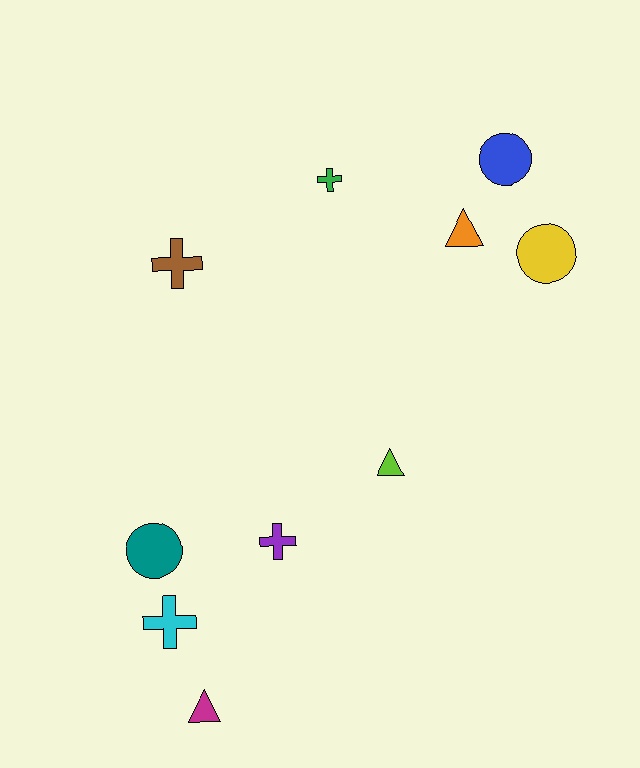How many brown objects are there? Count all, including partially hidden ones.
There is 1 brown object.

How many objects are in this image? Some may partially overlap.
There are 10 objects.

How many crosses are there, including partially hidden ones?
There are 4 crosses.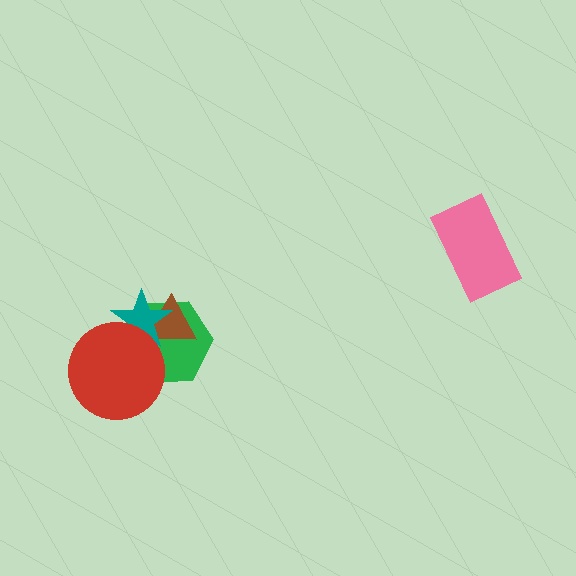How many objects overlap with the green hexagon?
3 objects overlap with the green hexagon.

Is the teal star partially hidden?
Yes, it is partially covered by another shape.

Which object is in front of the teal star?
The red circle is in front of the teal star.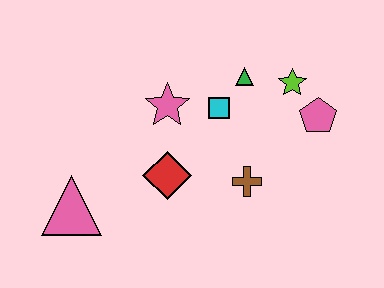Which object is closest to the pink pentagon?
The lime star is closest to the pink pentagon.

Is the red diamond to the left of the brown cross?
Yes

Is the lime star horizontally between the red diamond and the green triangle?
No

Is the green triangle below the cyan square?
No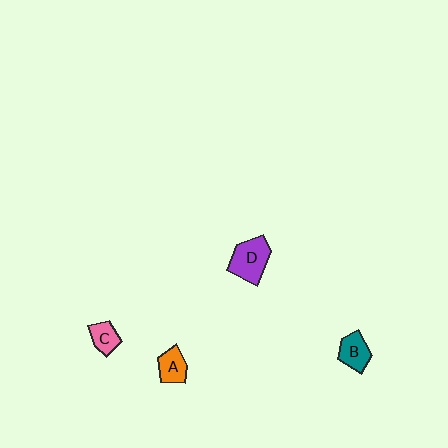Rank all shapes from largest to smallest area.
From largest to smallest: D (purple), B (teal), A (orange), C (pink).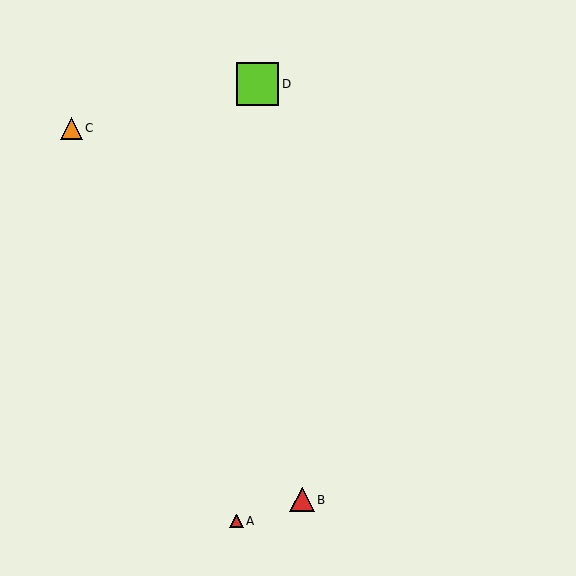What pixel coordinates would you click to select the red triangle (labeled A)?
Click at (236, 521) to select the red triangle A.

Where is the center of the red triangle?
The center of the red triangle is at (236, 521).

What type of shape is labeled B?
Shape B is a red triangle.